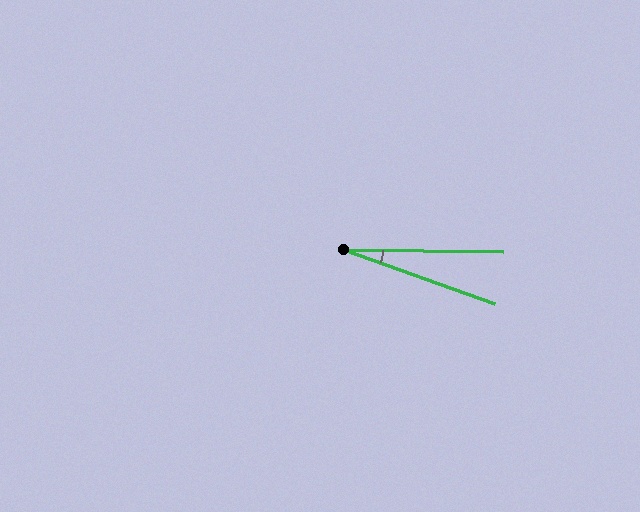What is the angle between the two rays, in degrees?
Approximately 19 degrees.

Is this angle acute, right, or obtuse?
It is acute.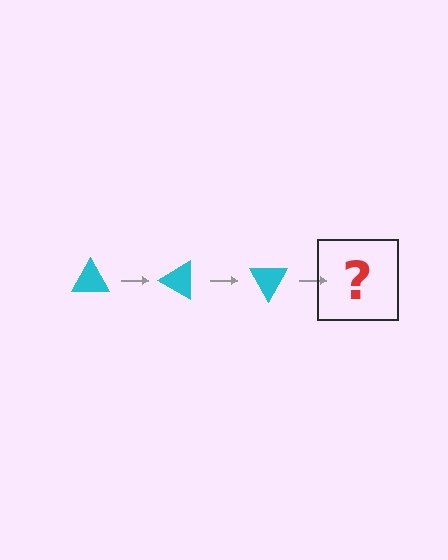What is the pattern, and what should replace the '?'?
The pattern is that the triangle rotates 30 degrees each step. The '?' should be a cyan triangle rotated 90 degrees.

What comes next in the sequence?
The next element should be a cyan triangle rotated 90 degrees.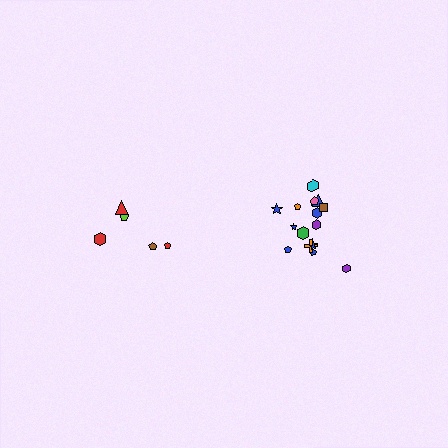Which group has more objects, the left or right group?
The right group.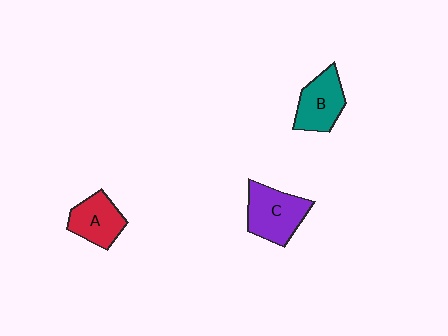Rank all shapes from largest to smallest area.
From largest to smallest: C (purple), B (teal), A (red).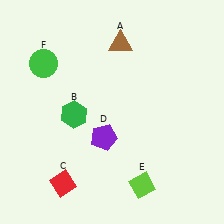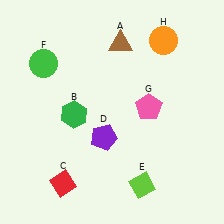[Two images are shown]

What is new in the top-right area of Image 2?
A pink pentagon (G) was added in the top-right area of Image 2.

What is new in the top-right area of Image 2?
An orange circle (H) was added in the top-right area of Image 2.